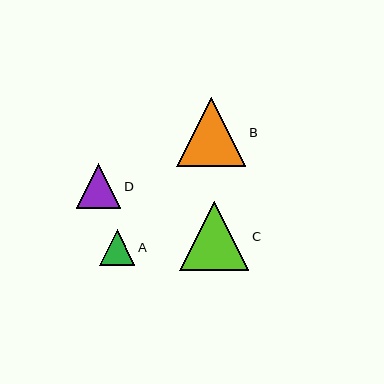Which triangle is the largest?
Triangle B is the largest with a size of approximately 69 pixels.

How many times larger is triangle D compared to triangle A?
Triangle D is approximately 1.3 times the size of triangle A.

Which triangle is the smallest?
Triangle A is the smallest with a size of approximately 35 pixels.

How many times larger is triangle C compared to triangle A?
Triangle C is approximately 2.0 times the size of triangle A.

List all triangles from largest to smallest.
From largest to smallest: B, C, D, A.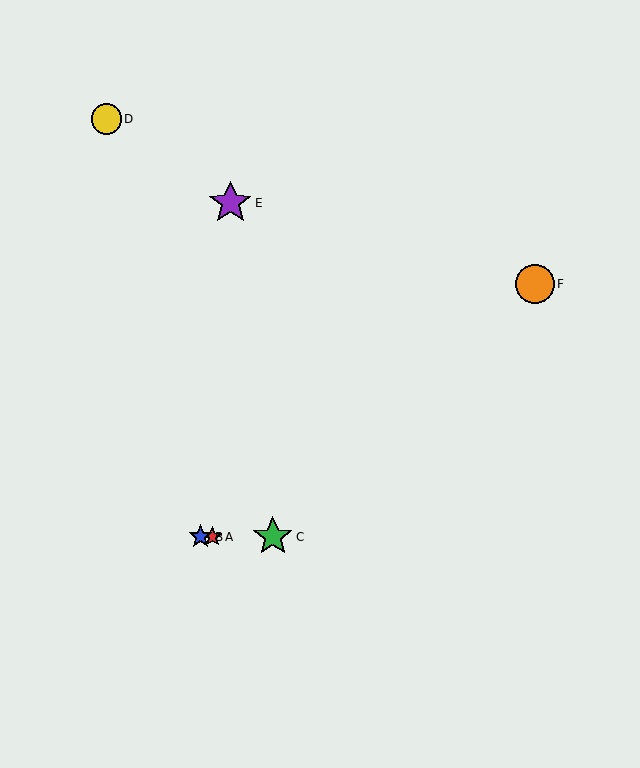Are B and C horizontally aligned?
Yes, both are at y≈537.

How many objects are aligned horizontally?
3 objects (A, B, C) are aligned horizontally.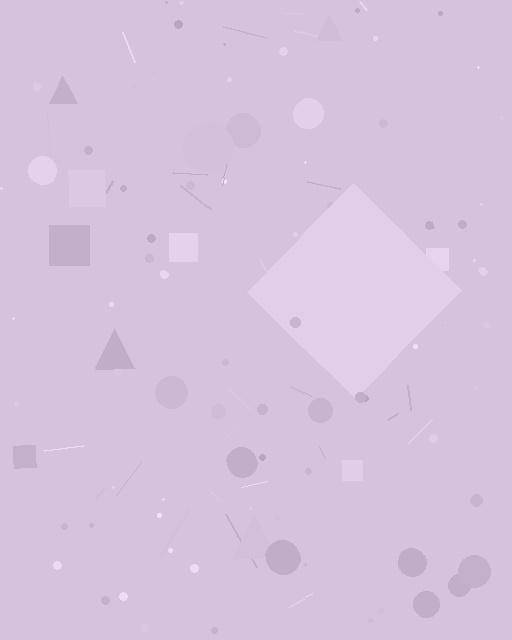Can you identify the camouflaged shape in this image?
The camouflaged shape is a diamond.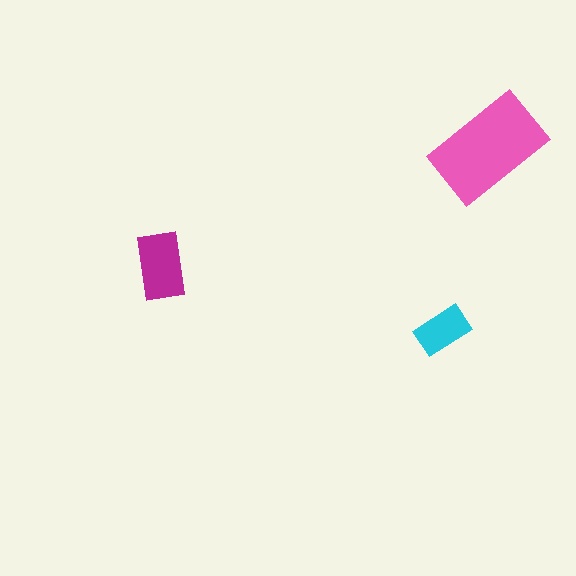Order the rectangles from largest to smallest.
the pink one, the magenta one, the cyan one.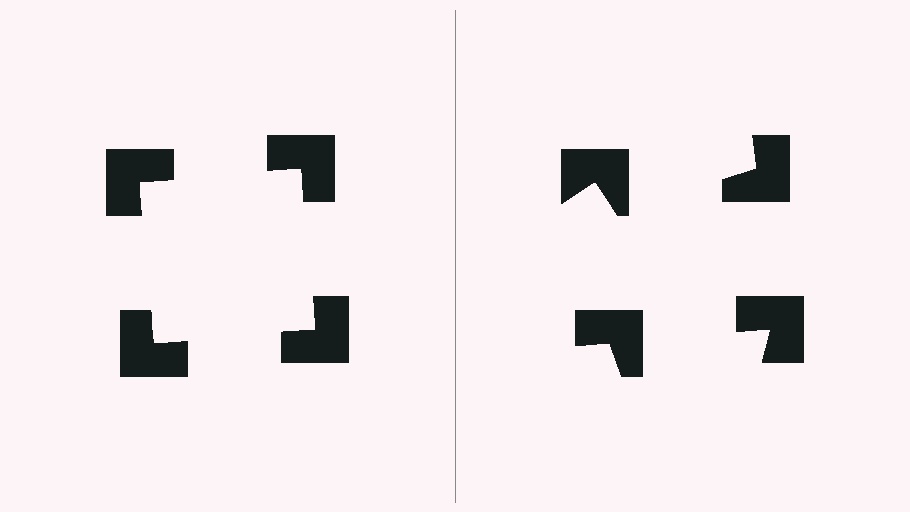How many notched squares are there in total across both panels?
8 — 4 on each side.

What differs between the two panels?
The notched squares are positioned identically on both sides; only the wedge orientations differ. On the left they align to a square; on the right they are misaligned.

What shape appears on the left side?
An illusory square.